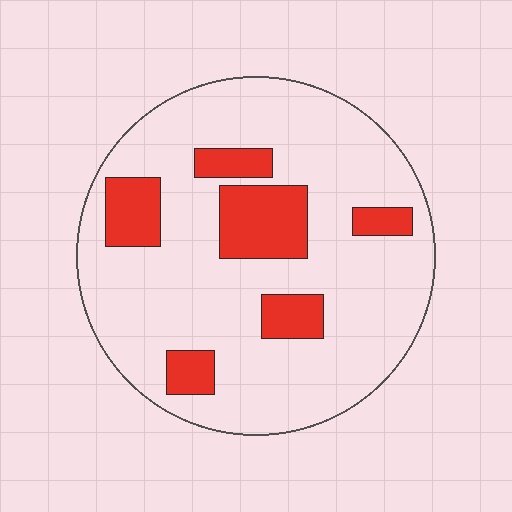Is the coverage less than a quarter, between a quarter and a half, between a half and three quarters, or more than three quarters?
Less than a quarter.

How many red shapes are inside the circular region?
6.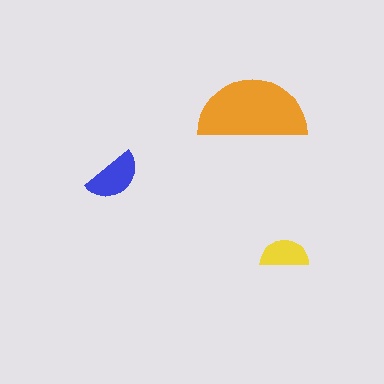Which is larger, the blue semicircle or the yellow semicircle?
The blue one.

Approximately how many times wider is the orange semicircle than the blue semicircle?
About 2 times wider.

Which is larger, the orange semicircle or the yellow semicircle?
The orange one.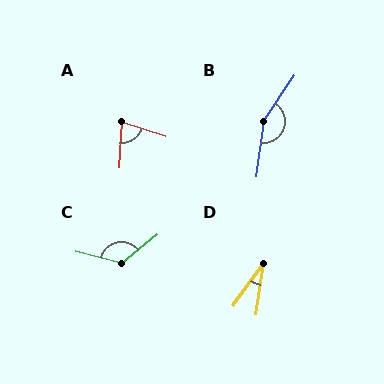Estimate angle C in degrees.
Approximately 127 degrees.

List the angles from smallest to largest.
D (27°), A (76°), C (127°), B (154°).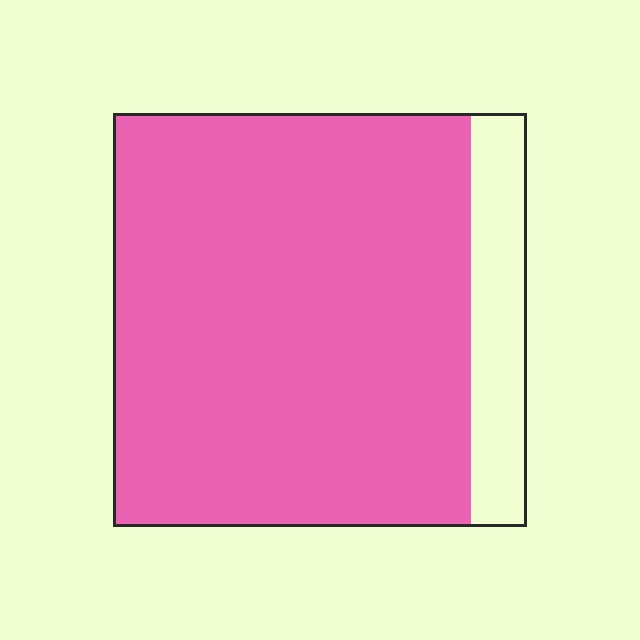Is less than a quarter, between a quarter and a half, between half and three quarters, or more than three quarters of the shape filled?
More than three quarters.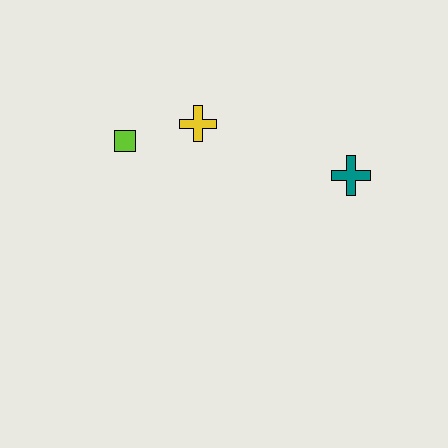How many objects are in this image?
There are 3 objects.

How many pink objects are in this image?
There are no pink objects.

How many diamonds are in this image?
There are no diamonds.